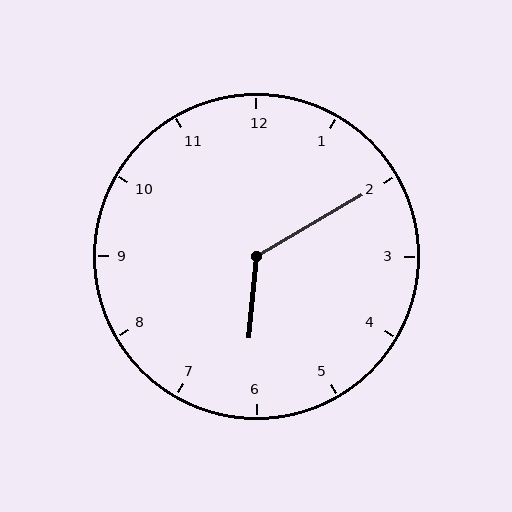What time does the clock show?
6:10.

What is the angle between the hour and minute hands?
Approximately 125 degrees.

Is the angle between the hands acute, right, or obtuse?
It is obtuse.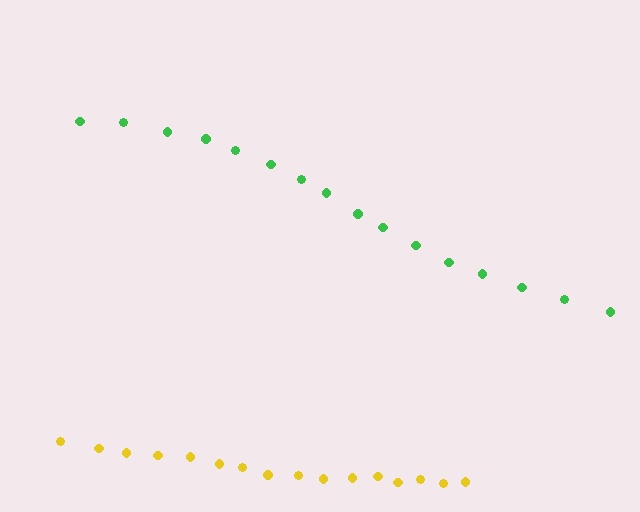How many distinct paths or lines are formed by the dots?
There are 2 distinct paths.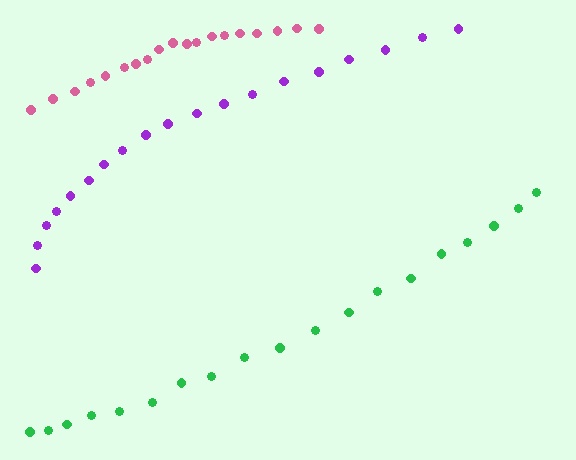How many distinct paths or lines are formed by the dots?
There are 3 distinct paths.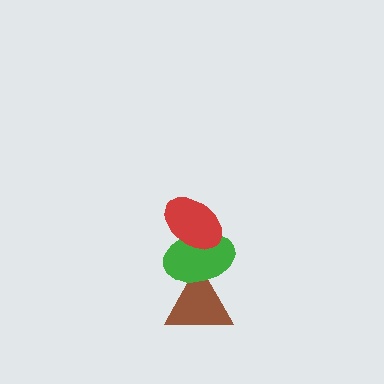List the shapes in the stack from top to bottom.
From top to bottom: the red ellipse, the green ellipse, the brown triangle.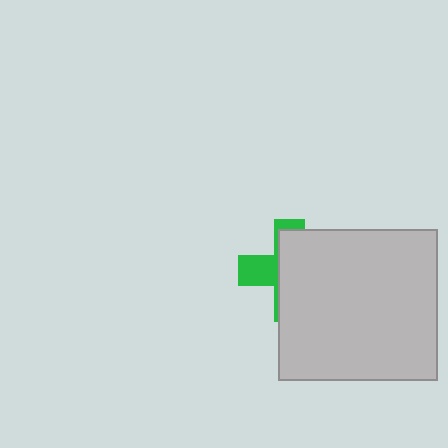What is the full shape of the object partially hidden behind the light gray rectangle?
The partially hidden object is a green cross.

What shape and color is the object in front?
The object in front is a light gray rectangle.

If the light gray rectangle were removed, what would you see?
You would see the complete green cross.